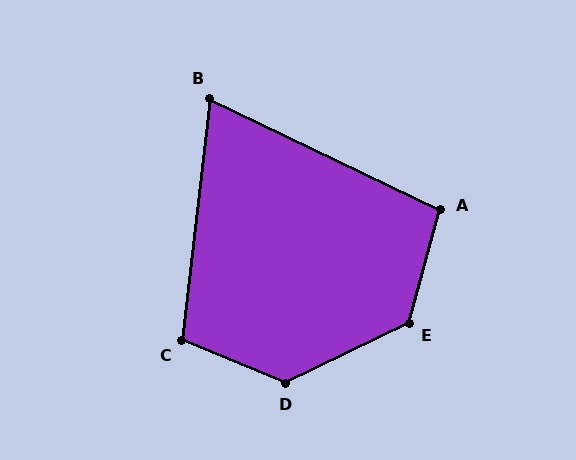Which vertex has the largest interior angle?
D, at approximately 132 degrees.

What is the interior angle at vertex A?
Approximately 101 degrees (obtuse).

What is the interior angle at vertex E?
Approximately 131 degrees (obtuse).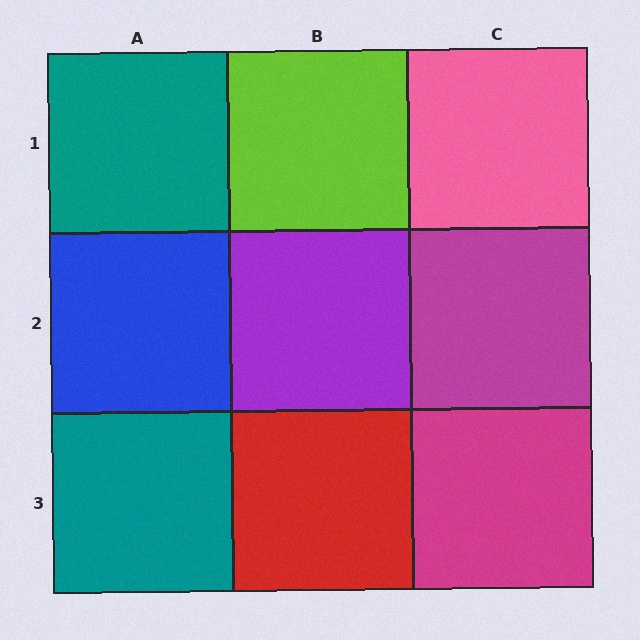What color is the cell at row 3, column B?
Red.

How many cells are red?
1 cell is red.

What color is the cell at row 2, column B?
Purple.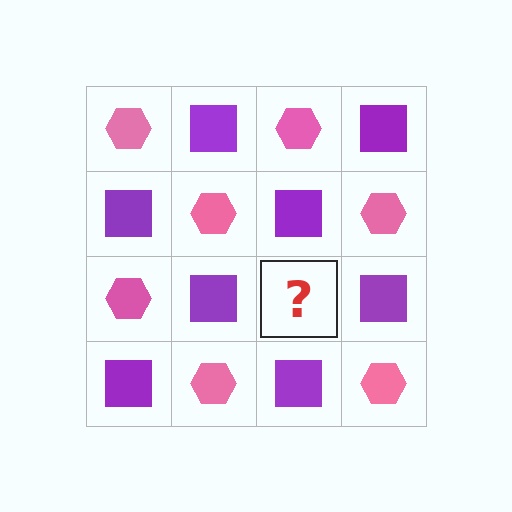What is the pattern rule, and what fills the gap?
The rule is that it alternates pink hexagon and purple square in a checkerboard pattern. The gap should be filled with a pink hexagon.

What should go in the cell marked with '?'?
The missing cell should contain a pink hexagon.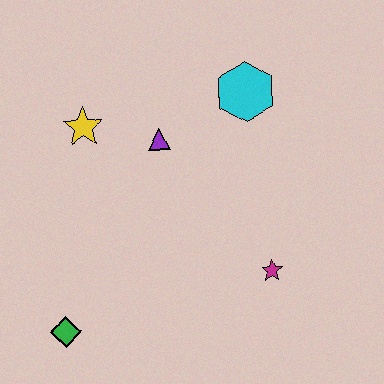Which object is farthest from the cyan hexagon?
The green diamond is farthest from the cyan hexagon.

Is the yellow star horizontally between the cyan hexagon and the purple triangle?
No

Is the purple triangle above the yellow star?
No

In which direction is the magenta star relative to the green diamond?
The magenta star is to the right of the green diamond.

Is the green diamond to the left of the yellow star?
Yes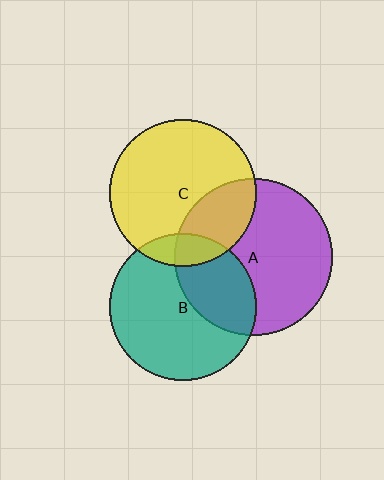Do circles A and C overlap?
Yes.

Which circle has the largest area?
Circle A (purple).